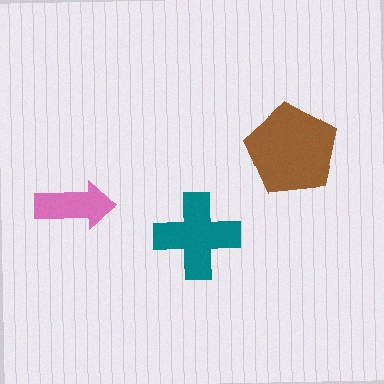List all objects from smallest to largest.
The pink arrow, the teal cross, the brown pentagon.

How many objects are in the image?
There are 3 objects in the image.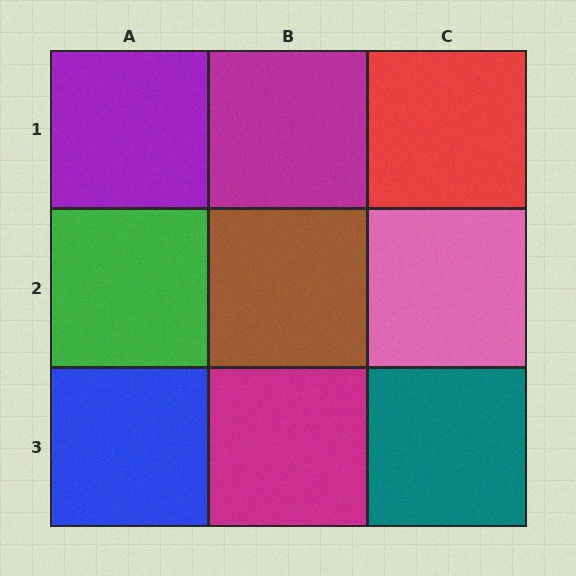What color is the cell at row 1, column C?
Red.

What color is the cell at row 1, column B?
Magenta.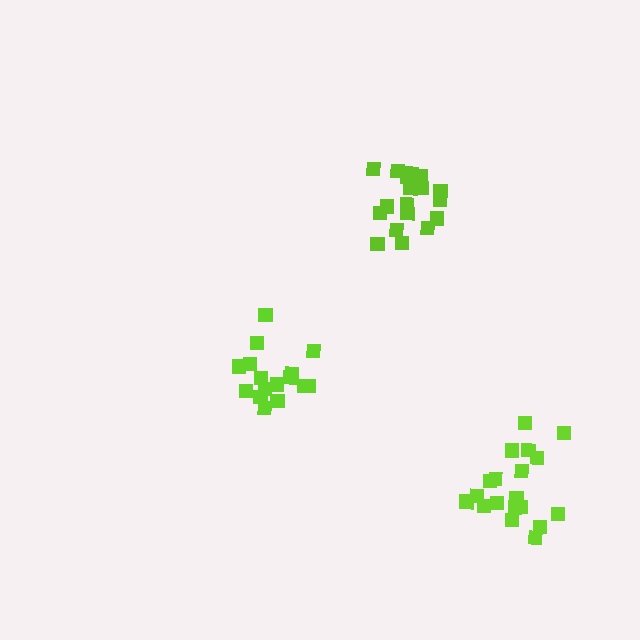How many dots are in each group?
Group 1: 19 dots, Group 2: 16 dots, Group 3: 19 dots (54 total).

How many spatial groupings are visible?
There are 3 spatial groupings.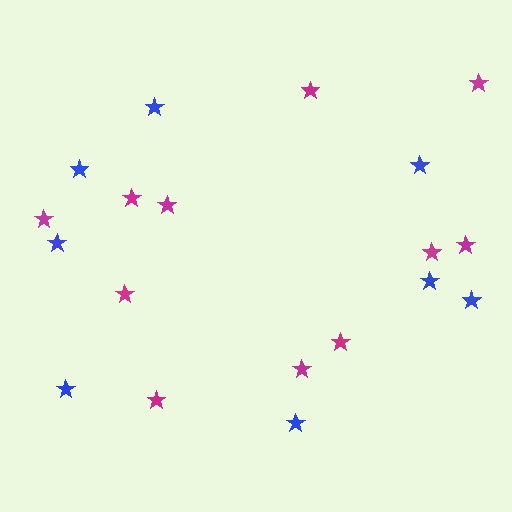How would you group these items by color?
There are 2 groups: one group of blue stars (8) and one group of magenta stars (11).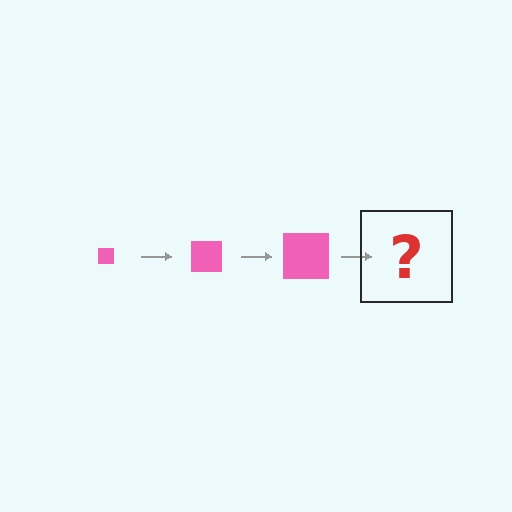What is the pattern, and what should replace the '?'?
The pattern is that the square gets progressively larger each step. The '?' should be a pink square, larger than the previous one.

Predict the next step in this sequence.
The next step is a pink square, larger than the previous one.